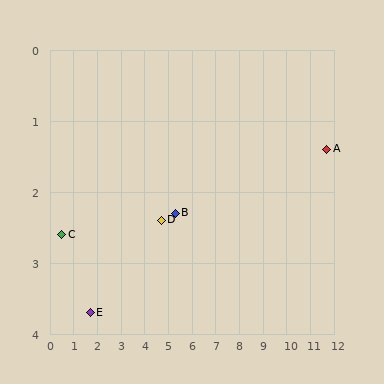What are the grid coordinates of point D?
Point D is at approximately (4.7, 2.4).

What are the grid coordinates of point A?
Point A is at approximately (11.7, 1.4).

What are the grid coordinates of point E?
Point E is at approximately (1.7, 3.7).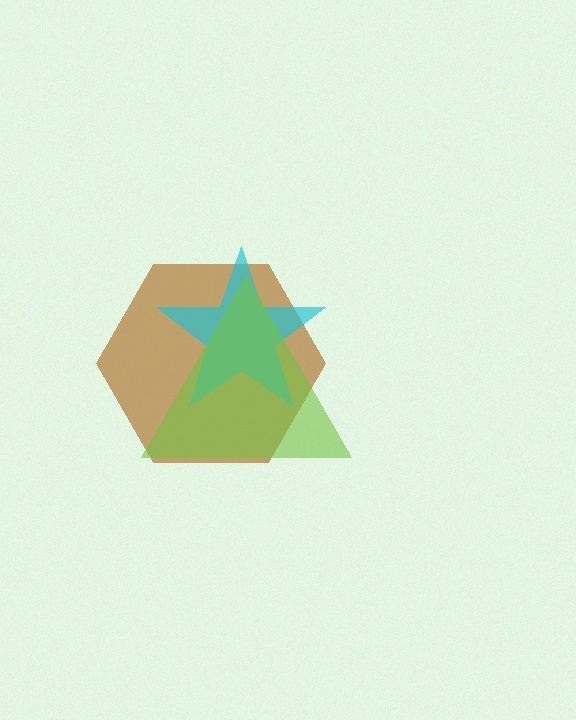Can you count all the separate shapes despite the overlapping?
Yes, there are 3 separate shapes.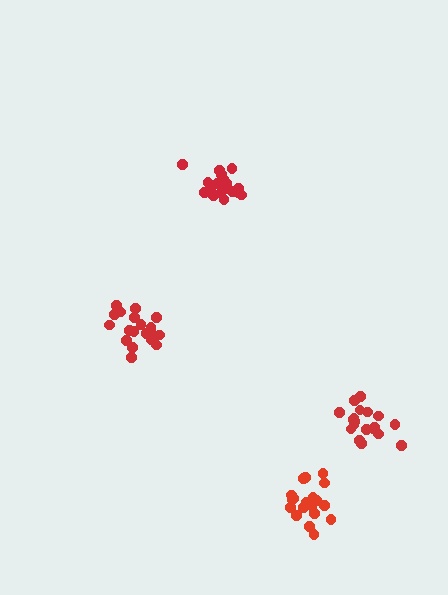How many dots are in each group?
Group 1: 20 dots, Group 2: 19 dots, Group 3: 19 dots, Group 4: 19 dots (77 total).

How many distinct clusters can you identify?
There are 4 distinct clusters.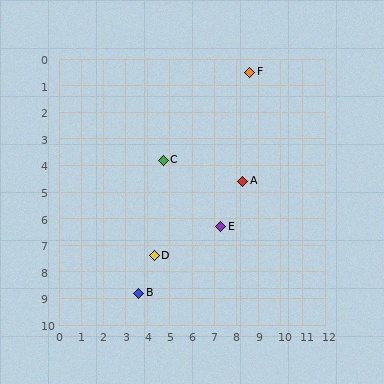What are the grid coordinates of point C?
Point C is at approximately (4.7, 3.8).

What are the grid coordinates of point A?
Point A is at approximately (8.3, 4.6).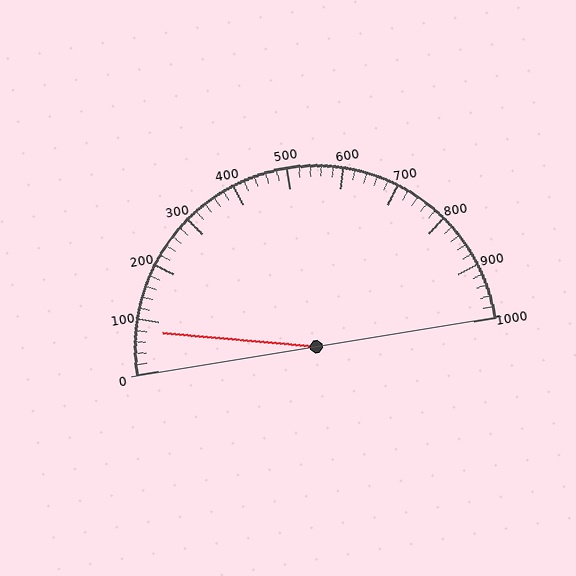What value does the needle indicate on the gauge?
The needle indicates approximately 80.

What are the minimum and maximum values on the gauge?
The gauge ranges from 0 to 1000.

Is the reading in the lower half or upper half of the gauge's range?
The reading is in the lower half of the range (0 to 1000).